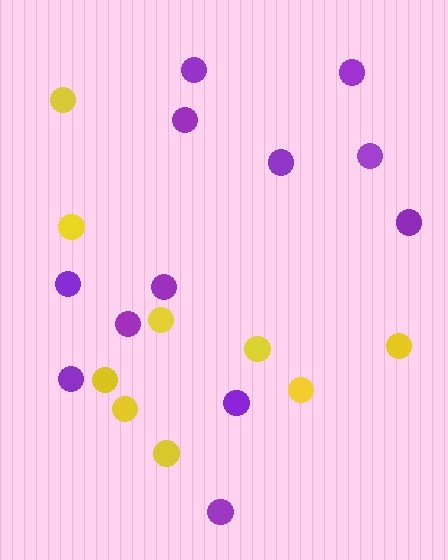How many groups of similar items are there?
There are 2 groups: one group of yellow circles (9) and one group of purple circles (12).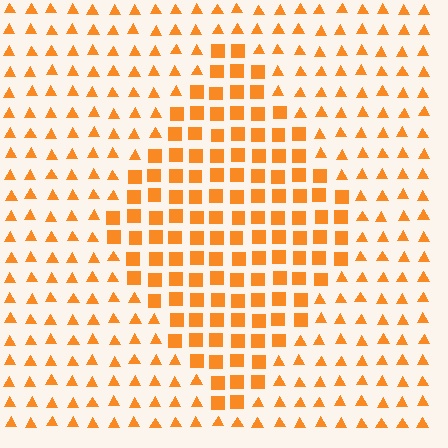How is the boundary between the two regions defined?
The boundary is defined by a change in element shape: squares inside vs. triangles outside. All elements share the same color and spacing.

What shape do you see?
I see a diamond.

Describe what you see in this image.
The image is filled with small orange elements arranged in a uniform grid. A diamond-shaped region contains squares, while the surrounding area contains triangles. The boundary is defined purely by the change in element shape.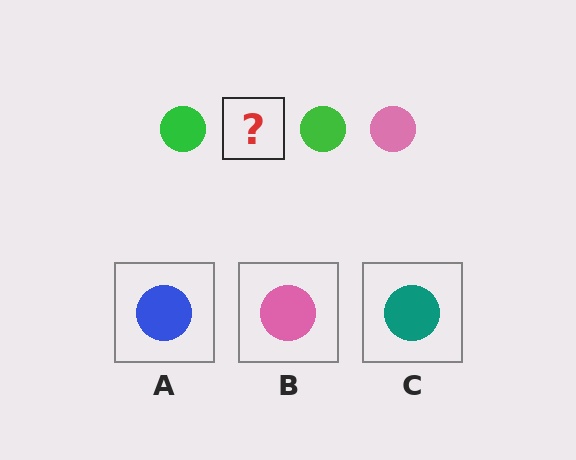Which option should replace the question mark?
Option B.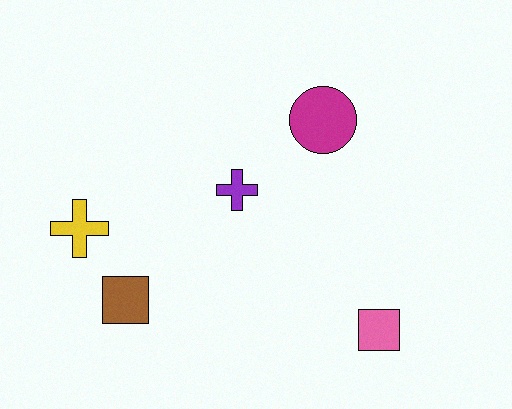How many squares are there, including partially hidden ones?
There are 2 squares.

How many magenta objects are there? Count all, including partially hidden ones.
There is 1 magenta object.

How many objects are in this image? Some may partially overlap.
There are 5 objects.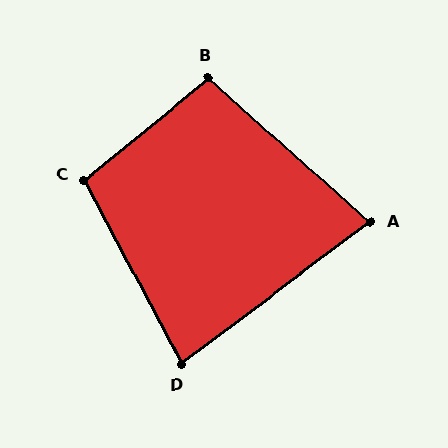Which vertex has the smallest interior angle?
A, at approximately 78 degrees.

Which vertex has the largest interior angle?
C, at approximately 102 degrees.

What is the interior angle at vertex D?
Approximately 81 degrees (acute).